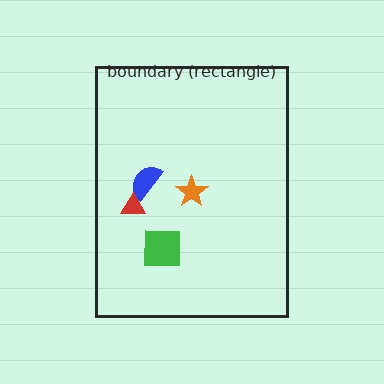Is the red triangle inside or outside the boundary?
Inside.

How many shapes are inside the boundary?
4 inside, 0 outside.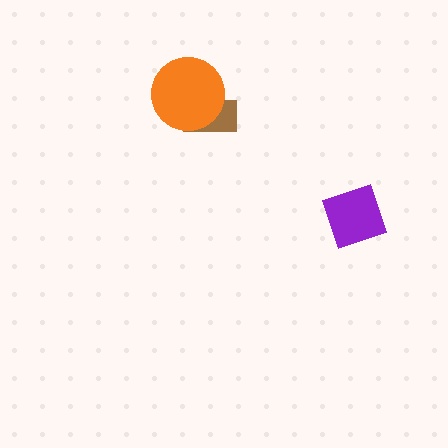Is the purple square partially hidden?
No, no other shape covers it.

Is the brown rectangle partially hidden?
Yes, it is partially covered by another shape.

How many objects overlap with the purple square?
0 objects overlap with the purple square.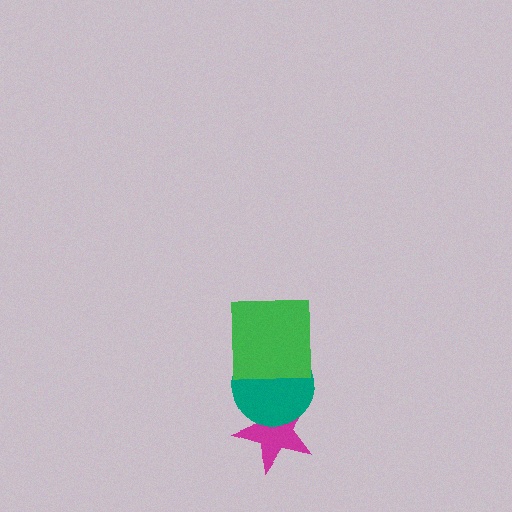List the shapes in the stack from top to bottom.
From top to bottom: the green square, the teal circle, the magenta star.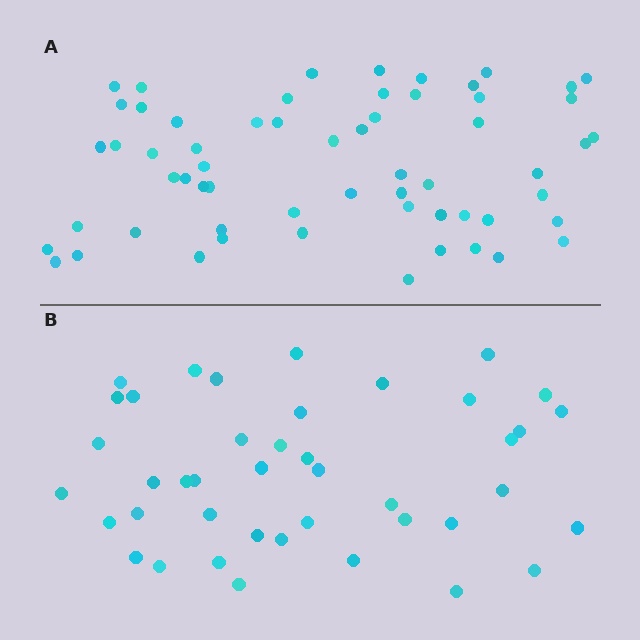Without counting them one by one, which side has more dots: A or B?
Region A (the top region) has more dots.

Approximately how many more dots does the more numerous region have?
Region A has approximately 20 more dots than region B.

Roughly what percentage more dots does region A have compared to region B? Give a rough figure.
About 45% more.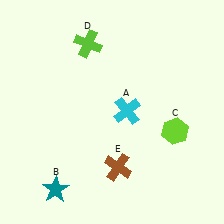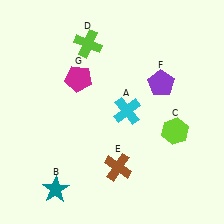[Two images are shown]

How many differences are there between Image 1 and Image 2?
There are 2 differences between the two images.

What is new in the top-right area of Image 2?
A purple pentagon (F) was added in the top-right area of Image 2.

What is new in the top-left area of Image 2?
A magenta pentagon (G) was added in the top-left area of Image 2.